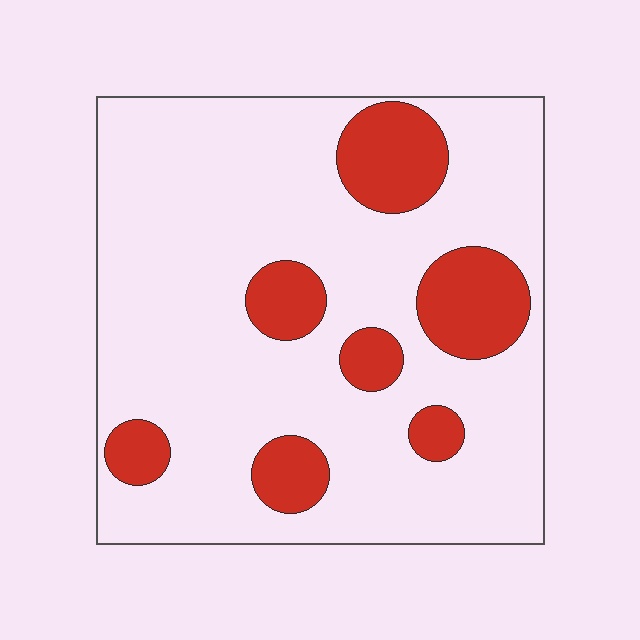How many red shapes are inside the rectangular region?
7.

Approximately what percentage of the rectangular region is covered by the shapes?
Approximately 20%.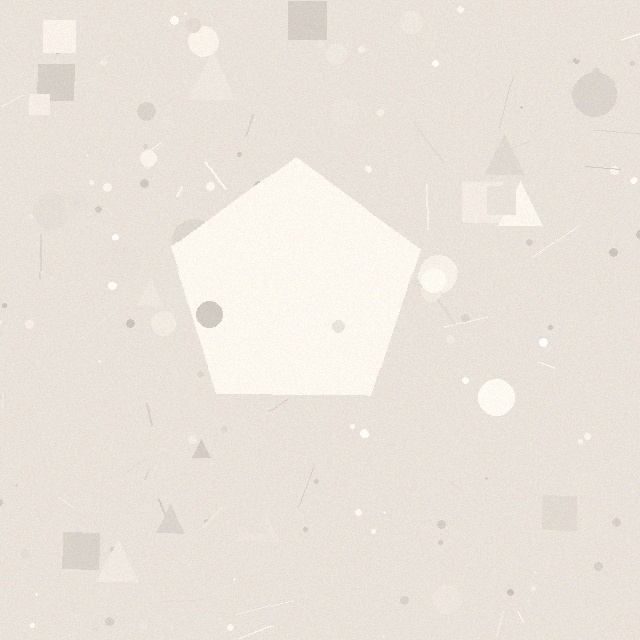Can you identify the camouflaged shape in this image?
The camouflaged shape is a pentagon.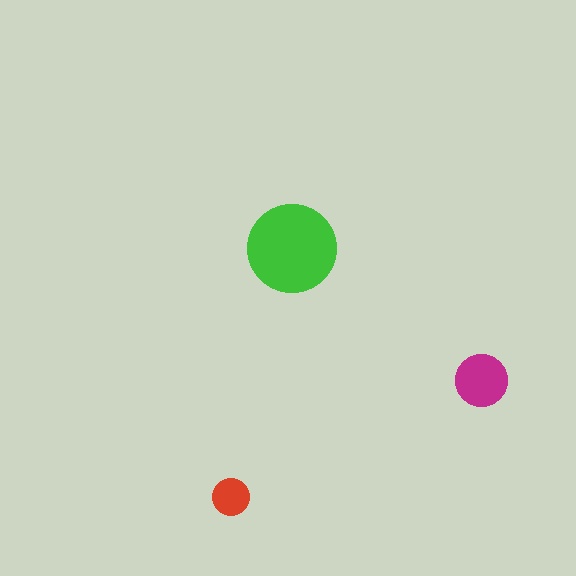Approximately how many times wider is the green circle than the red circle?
About 2.5 times wider.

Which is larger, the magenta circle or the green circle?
The green one.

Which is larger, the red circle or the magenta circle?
The magenta one.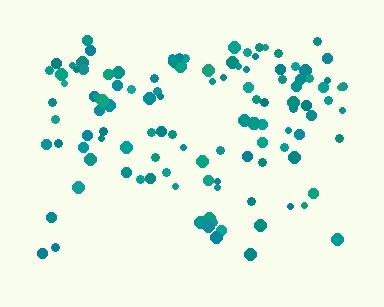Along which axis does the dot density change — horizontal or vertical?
Vertical.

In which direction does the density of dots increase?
From bottom to top, with the top side densest.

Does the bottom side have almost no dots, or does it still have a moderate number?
Still a moderate number, just noticeably fewer than the top.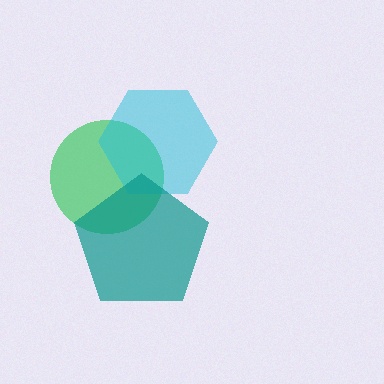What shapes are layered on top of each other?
The layered shapes are: a green circle, a cyan hexagon, a teal pentagon.